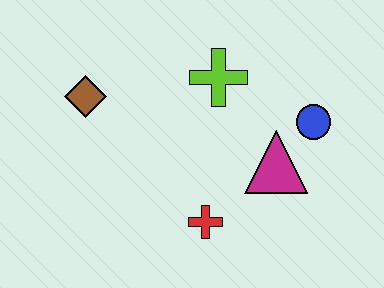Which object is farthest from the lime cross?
The red cross is farthest from the lime cross.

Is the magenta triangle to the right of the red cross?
Yes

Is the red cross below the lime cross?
Yes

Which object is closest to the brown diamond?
The lime cross is closest to the brown diamond.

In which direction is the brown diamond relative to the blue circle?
The brown diamond is to the left of the blue circle.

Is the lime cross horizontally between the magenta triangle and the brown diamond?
Yes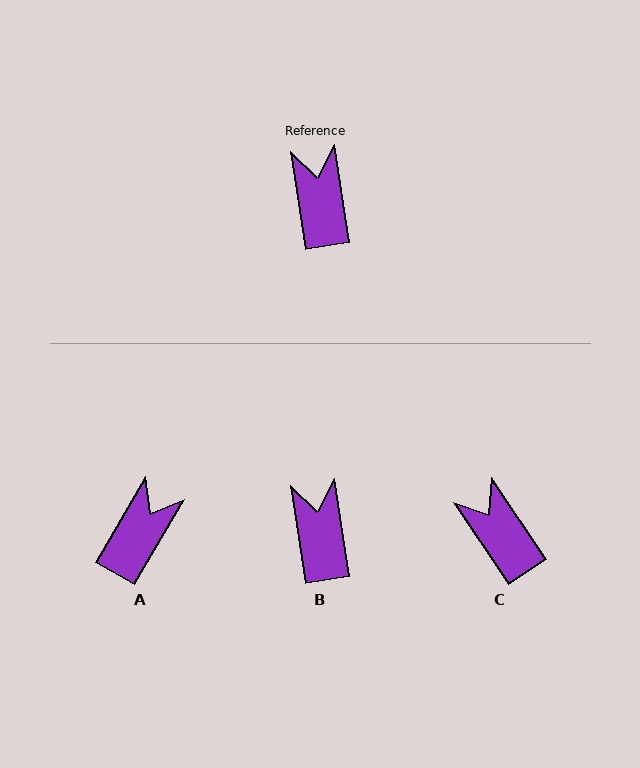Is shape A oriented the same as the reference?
No, it is off by about 39 degrees.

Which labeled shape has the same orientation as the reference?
B.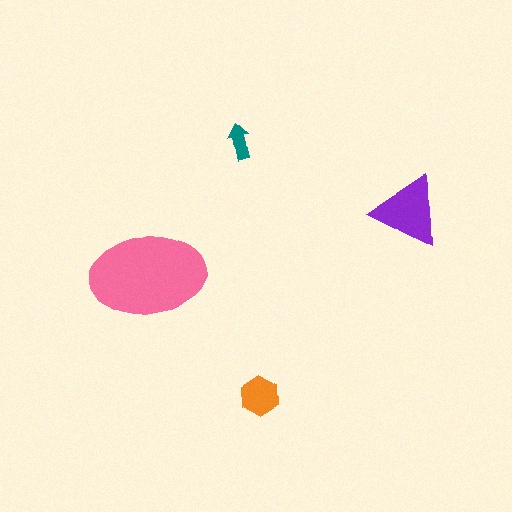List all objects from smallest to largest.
The teal arrow, the orange hexagon, the purple triangle, the pink ellipse.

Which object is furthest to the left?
The pink ellipse is leftmost.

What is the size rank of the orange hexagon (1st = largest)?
3rd.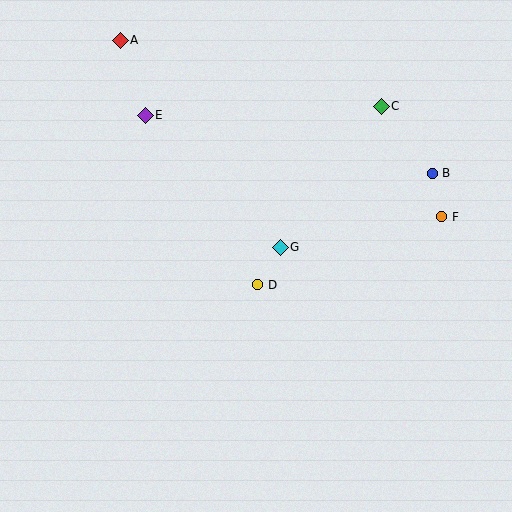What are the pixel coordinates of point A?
Point A is at (120, 40).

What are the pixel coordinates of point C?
Point C is at (381, 106).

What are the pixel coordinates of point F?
Point F is at (442, 217).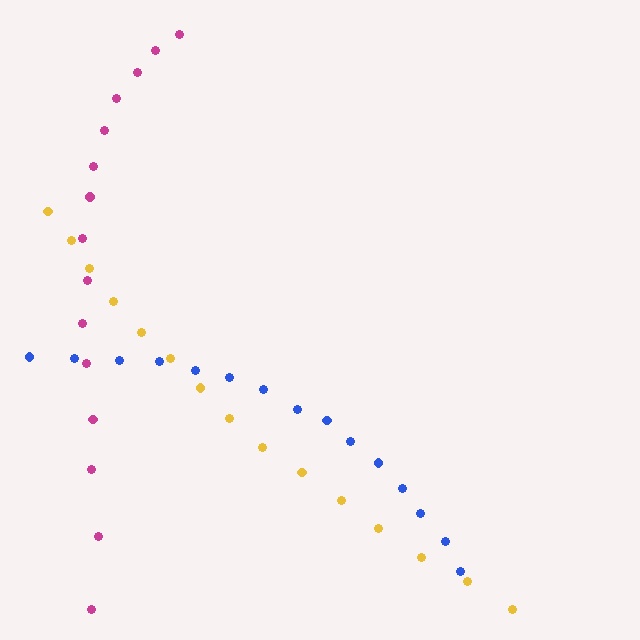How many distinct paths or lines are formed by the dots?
There are 3 distinct paths.